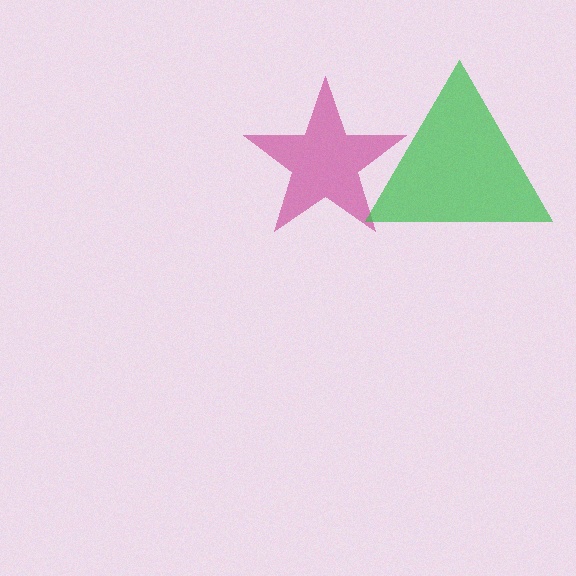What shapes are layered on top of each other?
The layered shapes are: a magenta star, a green triangle.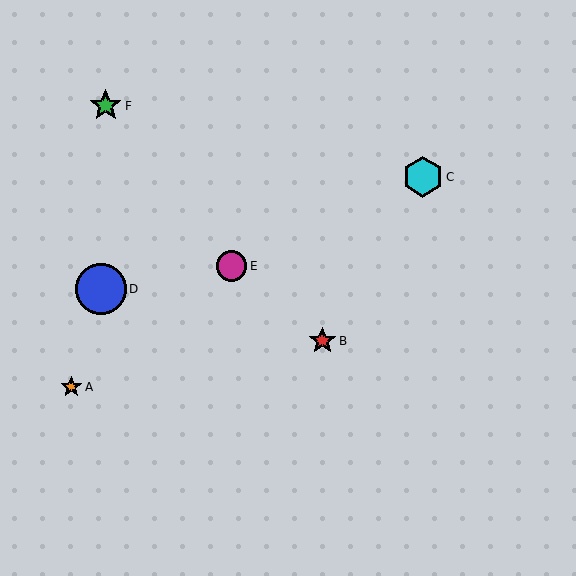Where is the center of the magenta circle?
The center of the magenta circle is at (231, 266).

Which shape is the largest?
The blue circle (labeled D) is the largest.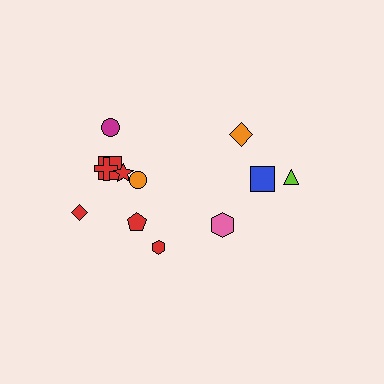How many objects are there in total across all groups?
There are 12 objects.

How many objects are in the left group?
There are 8 objects.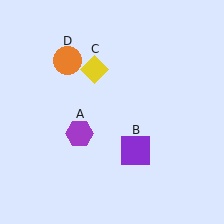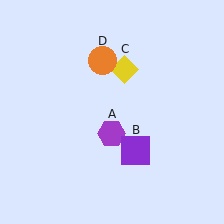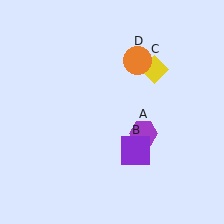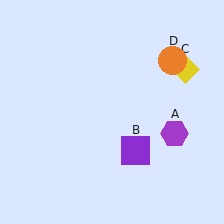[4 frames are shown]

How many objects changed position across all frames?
3 objects changed position: purple hexagon (object A), yellow diamond (object C), orange circle (object D).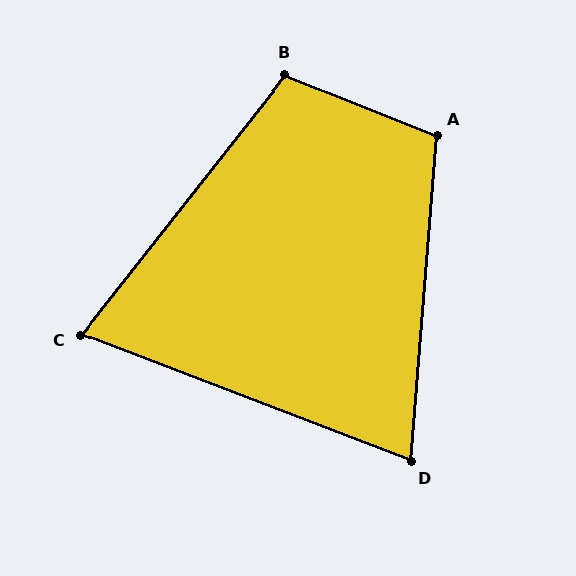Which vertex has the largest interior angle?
A, at approximately 107 degrees.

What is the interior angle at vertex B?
Approximately 106 degrees (obtuse).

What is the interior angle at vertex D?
Approximately 74 degrees (acute).